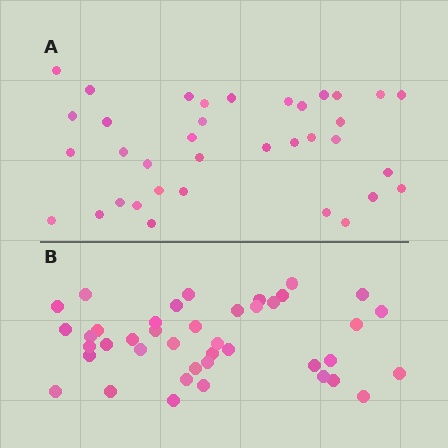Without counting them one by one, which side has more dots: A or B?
Region B (the bottom region) has more dots.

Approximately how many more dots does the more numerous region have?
Region B has about 5 more dots than region A.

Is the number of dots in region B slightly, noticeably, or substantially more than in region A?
Region B has only slightly more — the two regions are fairly close. The ratio is roughly 1.1 to 1.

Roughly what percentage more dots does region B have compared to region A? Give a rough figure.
About 15% more.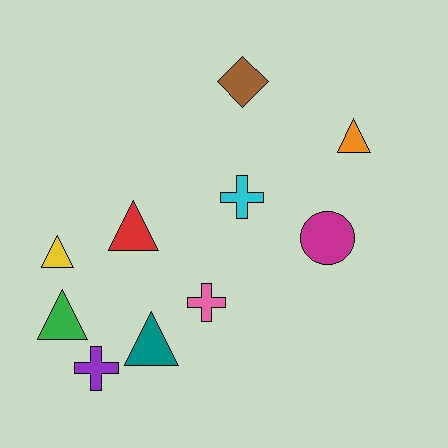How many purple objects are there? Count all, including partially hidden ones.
There is 1 purple object.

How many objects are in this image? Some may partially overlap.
There are 10 objects.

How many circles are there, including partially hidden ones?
There is 1 circle.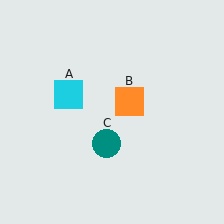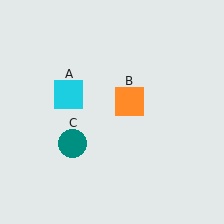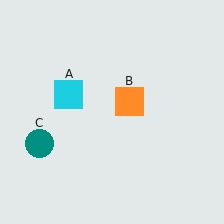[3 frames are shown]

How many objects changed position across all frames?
1 object changed position: teal circle (object C).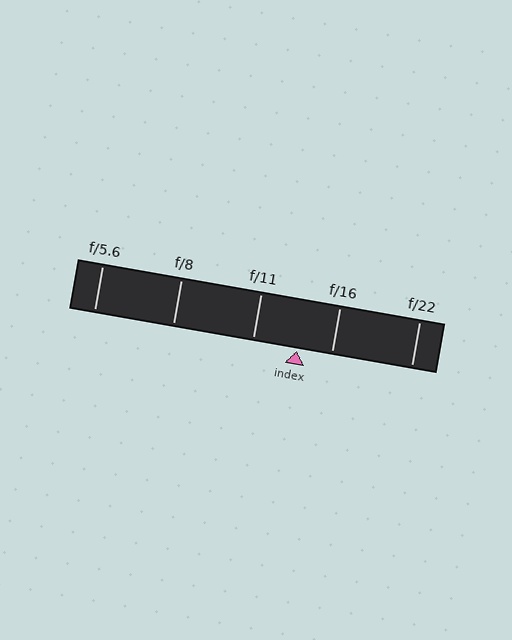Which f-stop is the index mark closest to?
The index mark is closest to f/16.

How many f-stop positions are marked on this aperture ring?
There are 5 f-stop positions marked.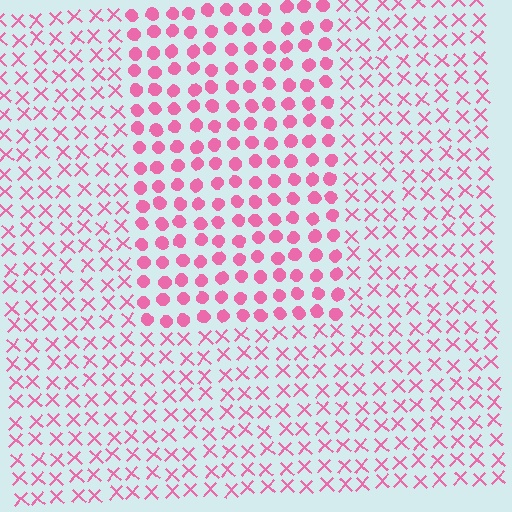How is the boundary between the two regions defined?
The boundary is defined by a change in element shape: circles inside vs. X marks outside. All elements share the same color and spacing.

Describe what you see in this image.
The image is filled with small pink elements arranged in a uniform grid. A rectangle-shaped region contains circles, while the surrounding area contains X marks. The boundary is defined purely by the change in element shape.